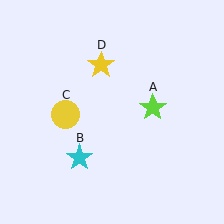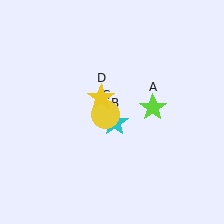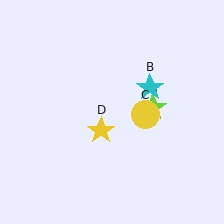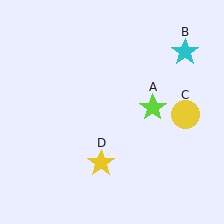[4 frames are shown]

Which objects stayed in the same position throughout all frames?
Lime star (object A) remained stationary.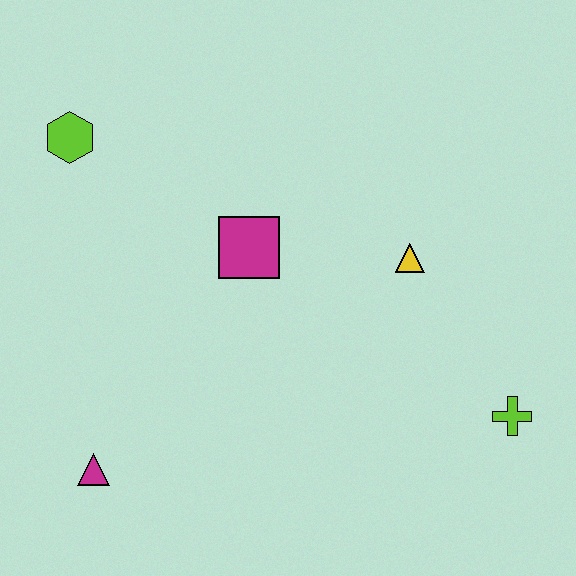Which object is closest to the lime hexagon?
The magenta square is closest to the lime hexagon.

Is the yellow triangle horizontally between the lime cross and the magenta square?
Yes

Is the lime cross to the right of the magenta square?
Yes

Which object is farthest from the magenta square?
The lime cross is farthest from the magenta square.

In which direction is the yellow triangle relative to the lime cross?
The yellow triangle is above the lime cross.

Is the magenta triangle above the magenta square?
No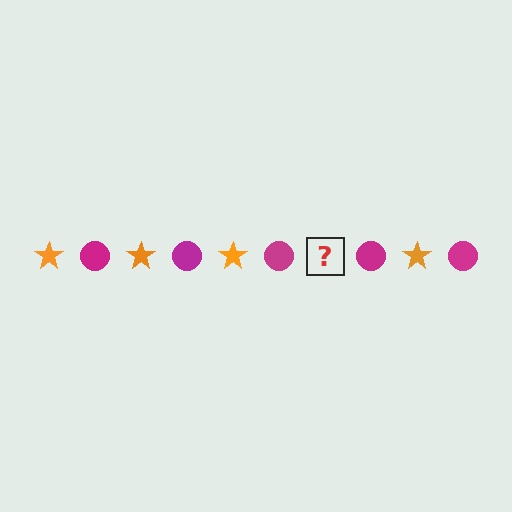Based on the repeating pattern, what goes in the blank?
The blank should be an orange star.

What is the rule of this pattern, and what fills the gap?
The rule is that the pattern alternates between orange star and magenta circle. The gap should be filled with an orange star.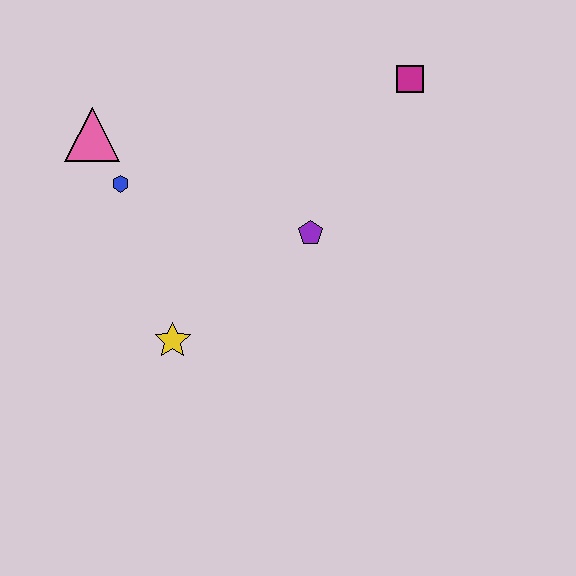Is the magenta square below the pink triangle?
No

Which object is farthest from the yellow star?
The magenta square is farthest from the yellow star.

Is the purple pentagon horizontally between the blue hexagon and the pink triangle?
No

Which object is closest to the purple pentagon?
The yellow star is closest to the purple pentagon.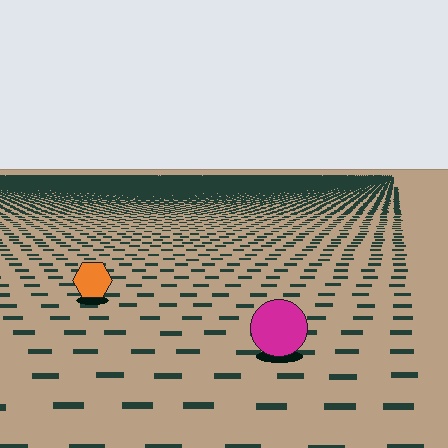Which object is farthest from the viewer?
The orange hexagon is farthest from the viewer. It appears smaller and the ground texture around it is denser.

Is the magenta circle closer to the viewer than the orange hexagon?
Yes. The magenta circle is closer — you can tell from the texture gradient: the ground texture is coarser near it.